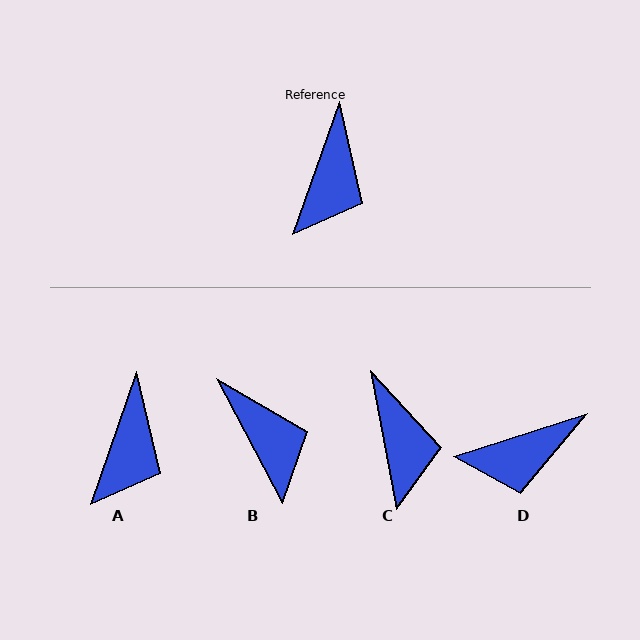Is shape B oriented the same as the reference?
No, it is off by about 47 degrees.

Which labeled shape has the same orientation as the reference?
A.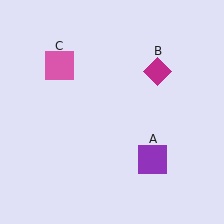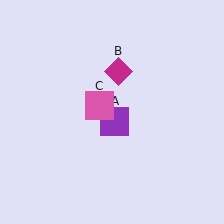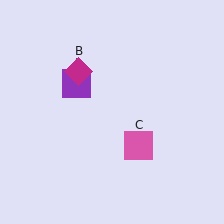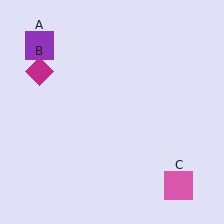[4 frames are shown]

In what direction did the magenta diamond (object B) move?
The magenta diamond (object B) moved left.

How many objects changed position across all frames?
3 objects changed position: purple square (object A), magenta diamond (object B), pink square (object C).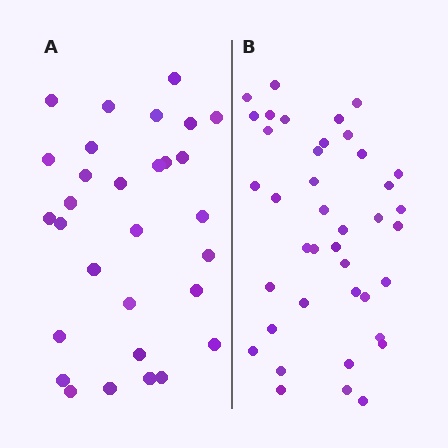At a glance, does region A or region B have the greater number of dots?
Region B (the right region) has more dots.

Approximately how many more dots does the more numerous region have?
Region B has roughly 10 or so more dots than region A.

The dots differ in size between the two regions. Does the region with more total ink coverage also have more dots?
No. Region A has more total ink coverage because its dots are larger, but region B actually contains more individual dots. Total area can be misleading — the number of items is what matters here.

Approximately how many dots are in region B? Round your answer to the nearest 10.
About 40 dots.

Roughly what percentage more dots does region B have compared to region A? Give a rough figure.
About 35% more.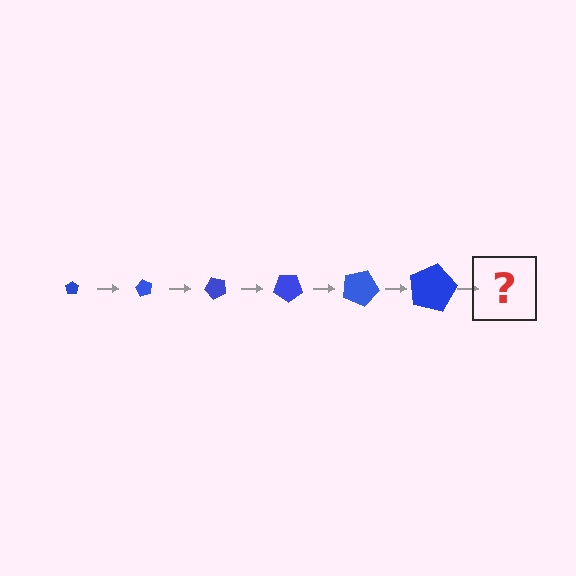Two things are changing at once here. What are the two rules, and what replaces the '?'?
The two rules are that the pentagon grows larger each step and it rotates 60 degrees each step. The '?' should be a pentagon, larger than the previous one and rotated 360 degrees from the start.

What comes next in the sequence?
The next element should be a pentagon, larger than the previous one and rotated 360 degrees from the start.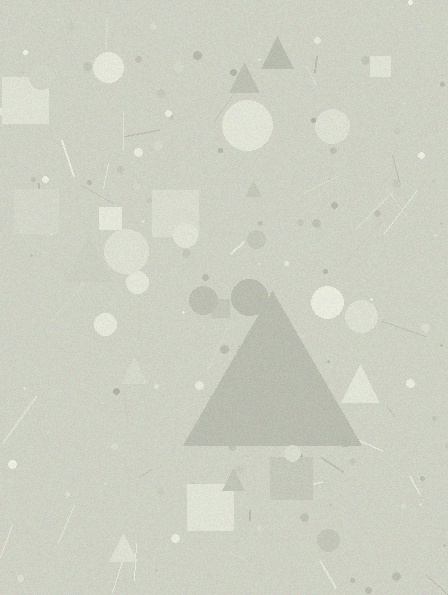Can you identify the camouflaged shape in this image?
The camouflaged shape is a triangle.